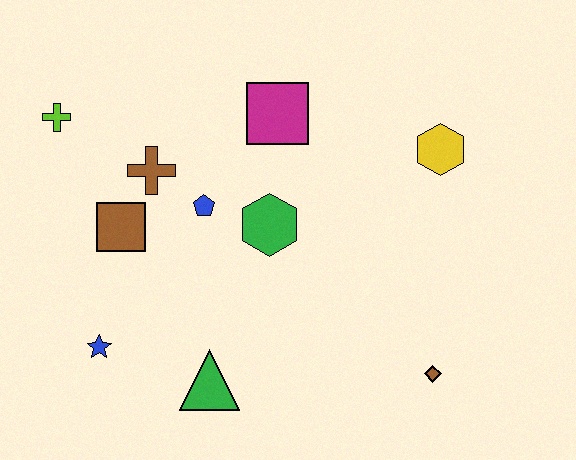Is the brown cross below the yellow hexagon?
Yes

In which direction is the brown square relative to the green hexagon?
The brown square is to the left of the green hexagon.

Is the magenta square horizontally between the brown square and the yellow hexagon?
Yes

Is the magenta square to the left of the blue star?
No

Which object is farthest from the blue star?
The yellow hexagon is farthest from the blue star.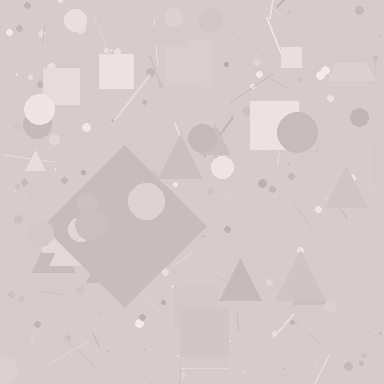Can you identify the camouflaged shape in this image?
The camouflaged shape is a diamond.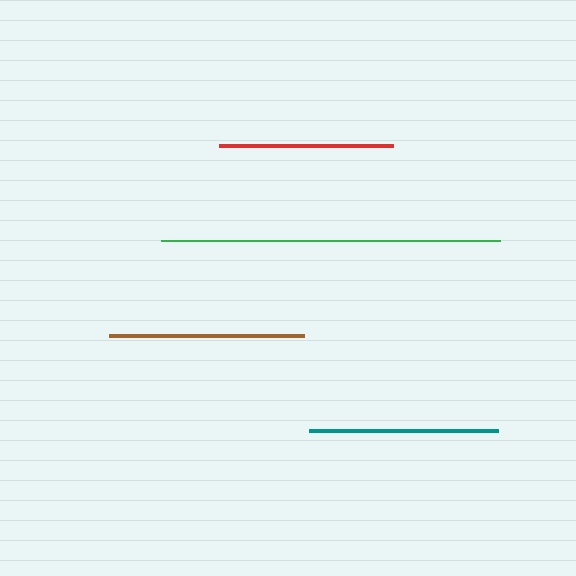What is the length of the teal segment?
The teal segment is approximately 189 pixels long.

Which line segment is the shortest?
The red line is the shortest at approximately 174 pixels.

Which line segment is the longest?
The green line is the longest at approximately 339 pixels.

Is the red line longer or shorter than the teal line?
The teal line is longer than the red line.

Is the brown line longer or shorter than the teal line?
The brown line is longer than the teal line.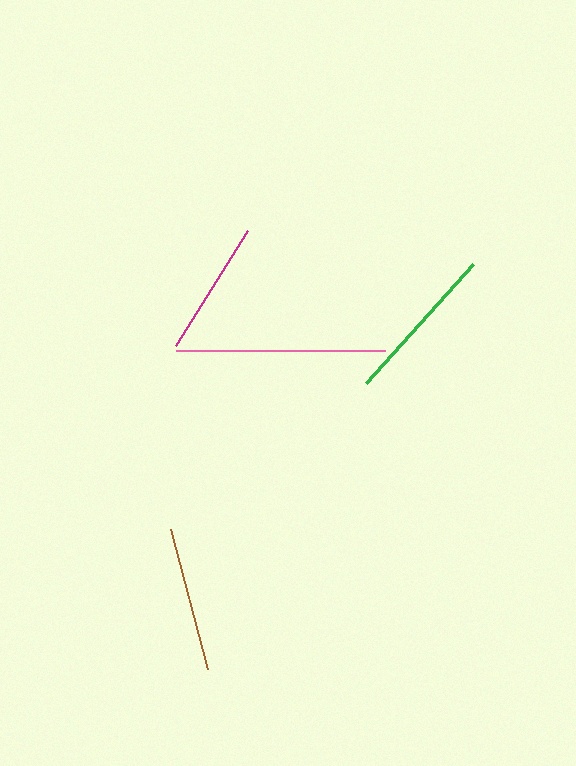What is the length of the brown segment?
The brown segment is approximately 145 pixels long.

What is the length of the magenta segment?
The magenta segment is approximately 136 pixels long.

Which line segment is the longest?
The pink line is the longest at approximately 208 pixels.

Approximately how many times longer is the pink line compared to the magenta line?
The pink line is approximately 1.5 times the length of the magenta line.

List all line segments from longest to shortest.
From longest to shortest: pink, green, brown, magenta.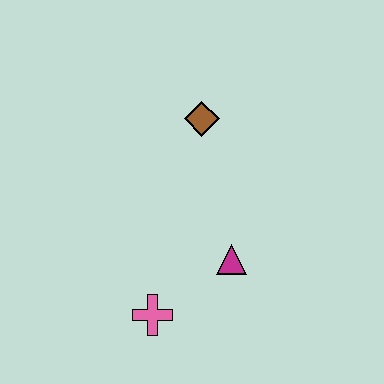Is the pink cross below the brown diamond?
Yes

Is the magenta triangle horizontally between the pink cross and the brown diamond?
No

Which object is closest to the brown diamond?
The magenta triangle is closest to the brown diamond.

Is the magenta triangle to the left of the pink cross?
No